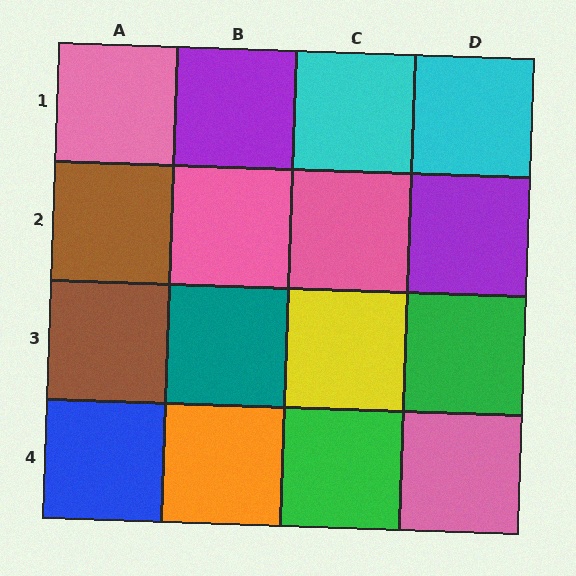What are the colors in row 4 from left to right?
Blue, orange, green, pink.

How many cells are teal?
1 cell is teal.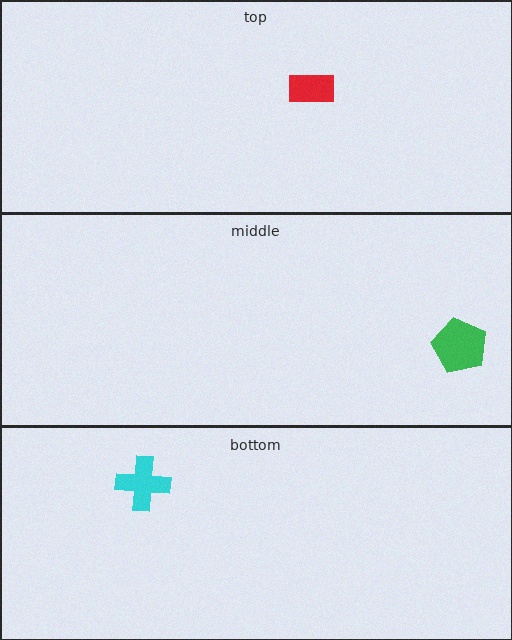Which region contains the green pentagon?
The middle region.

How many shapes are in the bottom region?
1.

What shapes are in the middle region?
The green pentagon.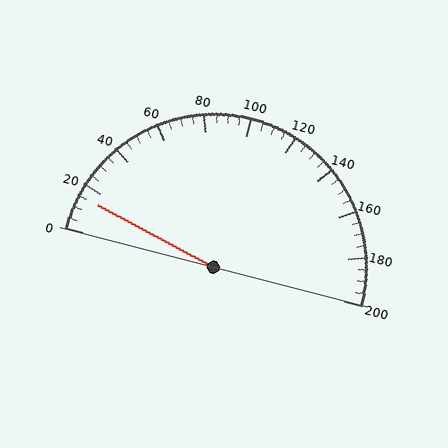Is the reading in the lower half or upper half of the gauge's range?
The reading is in the lower half of the range (0 to 200).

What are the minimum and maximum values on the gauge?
The gauge ranges from 0 to 200.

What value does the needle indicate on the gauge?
The needle indicates approximately 15.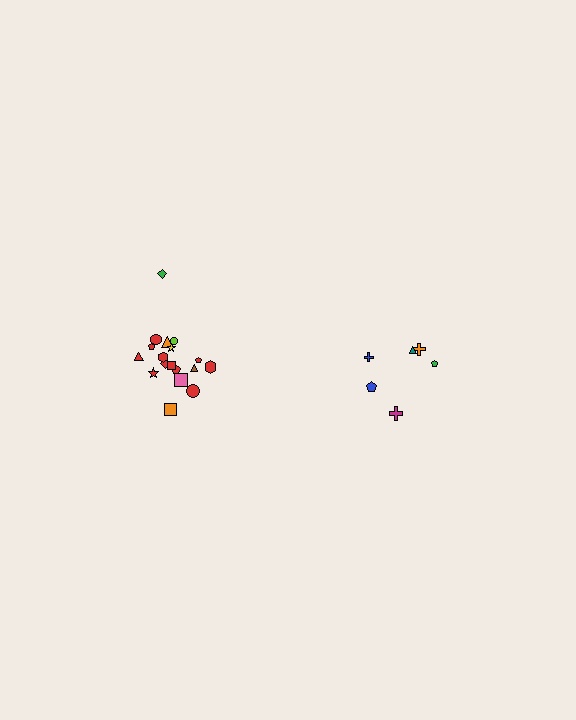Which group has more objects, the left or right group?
The left group.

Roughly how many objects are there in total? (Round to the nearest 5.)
Roughly 25 objects in total.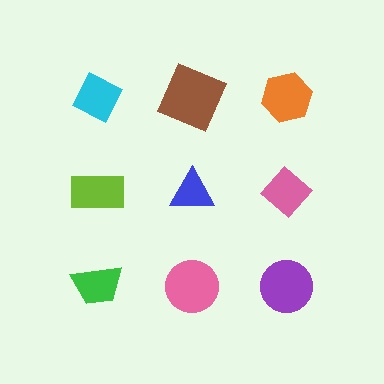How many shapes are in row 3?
3 shapes.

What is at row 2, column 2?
A blue triangle.